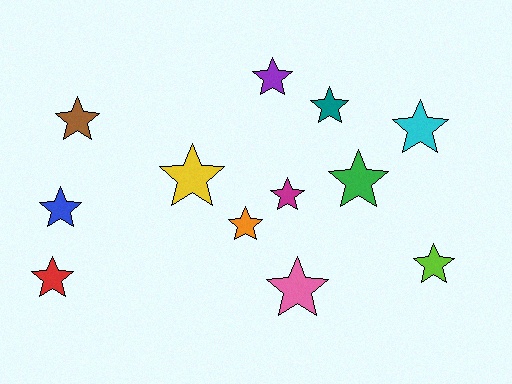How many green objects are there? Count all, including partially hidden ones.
There is 1 green object.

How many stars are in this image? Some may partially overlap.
There are 12 stars.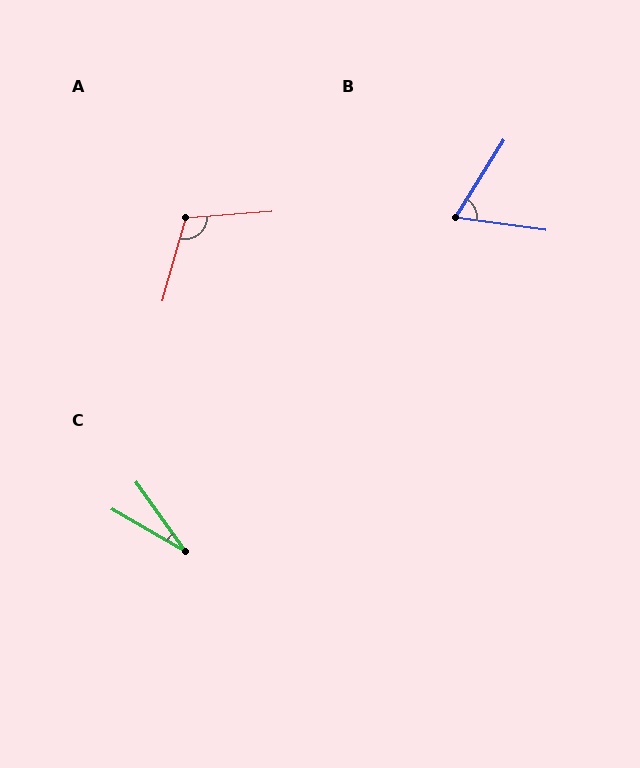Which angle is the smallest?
C, at approximately 25 degrees.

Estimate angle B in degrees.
Approximately 66 degrees.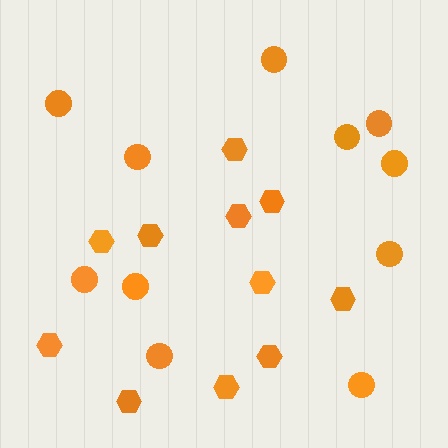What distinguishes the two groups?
There are 2 groups: one group of circles (11) and one group of hexagons (11).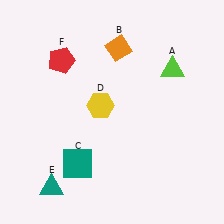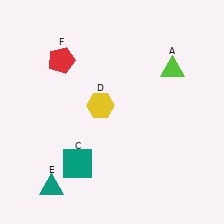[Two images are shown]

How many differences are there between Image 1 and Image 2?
There is 1 difference between the two images.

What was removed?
The orange diamond (B) was removed in Image 2.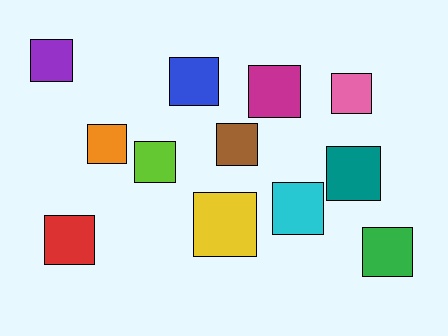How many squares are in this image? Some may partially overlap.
There are 12 squares.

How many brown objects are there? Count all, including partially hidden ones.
There is 1 brown object.